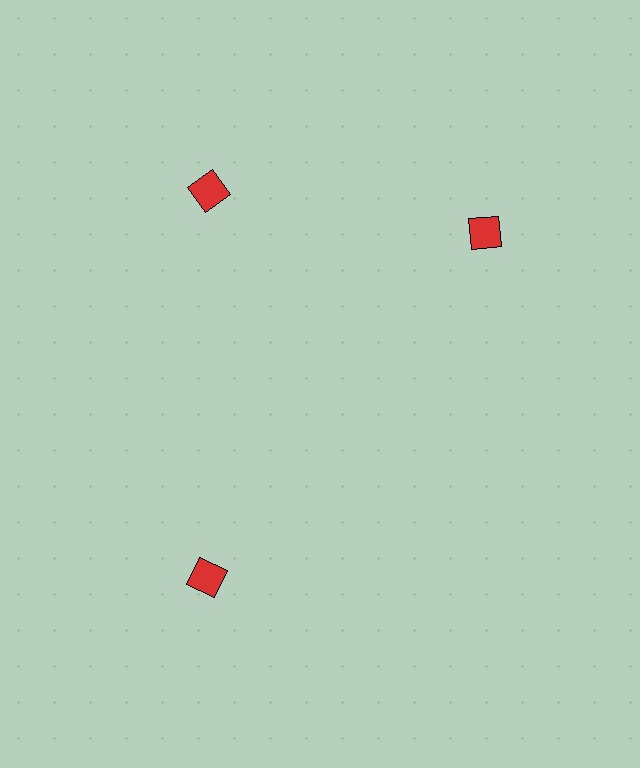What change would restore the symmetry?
The symmetry would be restored by rotating it back into even spacing with its neighbors so that all 3 diamonds sit at equal angles and equal distance from the center.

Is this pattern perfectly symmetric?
No. The 3 red diamonds are arranged in a ring, but one element near the 3 o'clock position is rotated out of alignment along the ring, breaking the 3-fold rotational symmetry.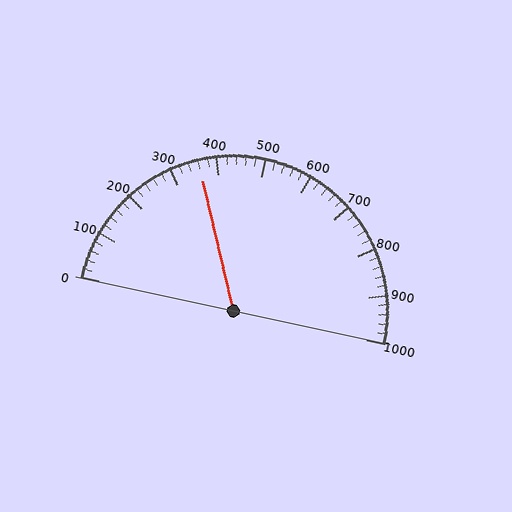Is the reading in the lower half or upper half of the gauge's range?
The reading is in the lower half of the range (0 to 1000).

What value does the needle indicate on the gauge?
The needle indicates approximately 360.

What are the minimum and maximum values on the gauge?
The gauge ranges from 0 to 1000.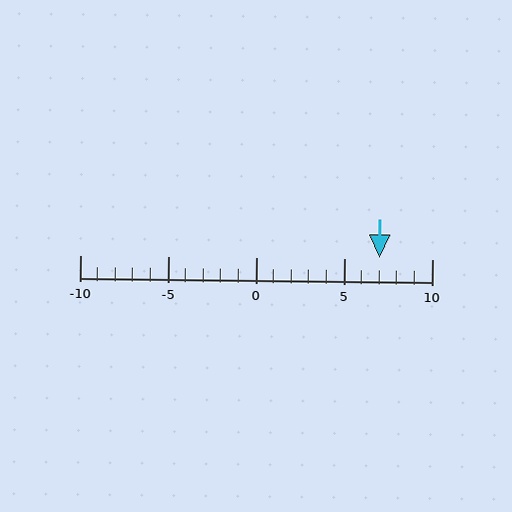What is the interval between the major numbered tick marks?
The major tick marks are spaced 5 units apart.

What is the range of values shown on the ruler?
The ruler shows values from -10 to 10.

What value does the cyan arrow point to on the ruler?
The cyan arrow points to approximately 7.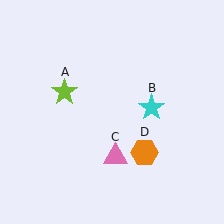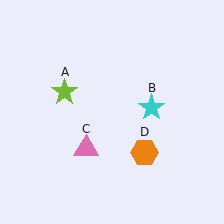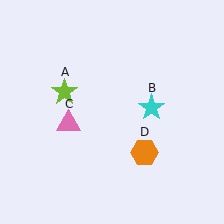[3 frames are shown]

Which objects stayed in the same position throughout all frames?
Lime star (object A) and cyan star (object B) and orange hexagon (object D) remained stationary.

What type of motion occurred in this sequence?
The pink triangle (object C) rotated clockwise around the center of the scene.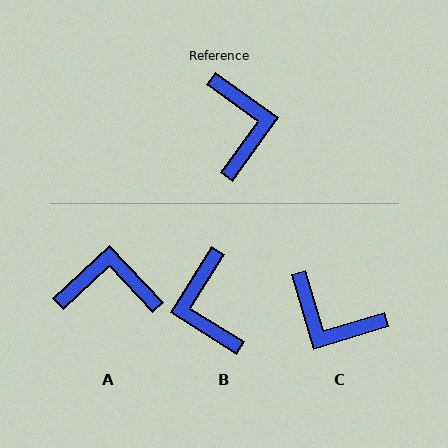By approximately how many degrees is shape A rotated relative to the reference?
Approximately 79 degrees counter-clockwise.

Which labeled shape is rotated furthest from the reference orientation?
B, about 176 degrees away.